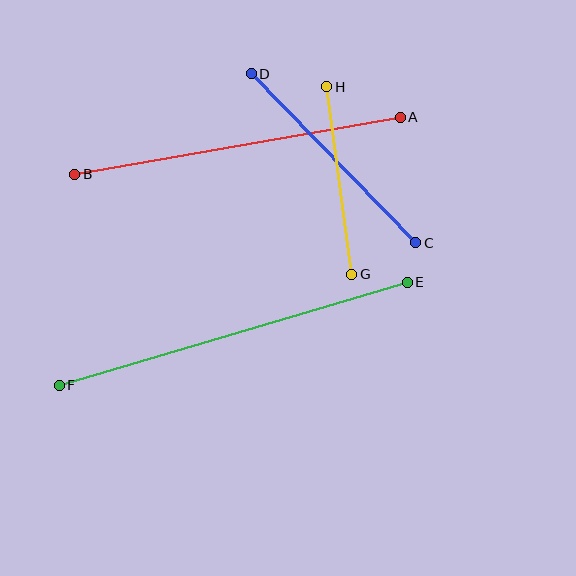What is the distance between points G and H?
The distance is approximately 190 pixels.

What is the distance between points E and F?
The distance is approximately 363 pixels.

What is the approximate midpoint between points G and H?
The midpoint is at approximately (339, 180) pixels.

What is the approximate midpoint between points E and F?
The midpoint is at approximately (233, 334) pixels.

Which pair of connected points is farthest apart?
Points E and F are farthest apart.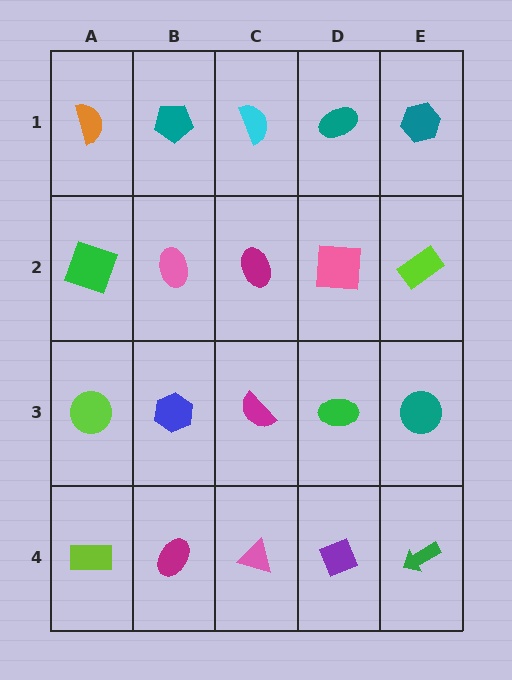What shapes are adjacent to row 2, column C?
A cyan semicircle (row 1, column C), a magenta semicircle (row 3, column C), a pink ellipse (row 2, column B), a pink square (row 2, column D).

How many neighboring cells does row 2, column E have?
3.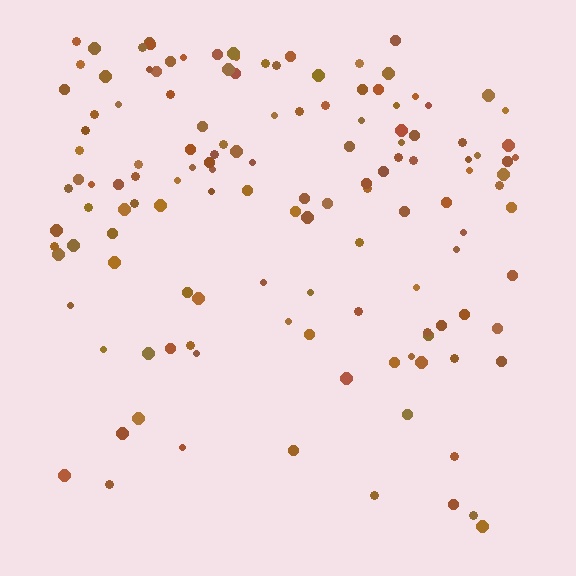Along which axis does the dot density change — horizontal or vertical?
Vertical.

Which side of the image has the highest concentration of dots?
The top.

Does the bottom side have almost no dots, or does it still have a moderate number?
Still a moderate number, just noticeably fewer than the top.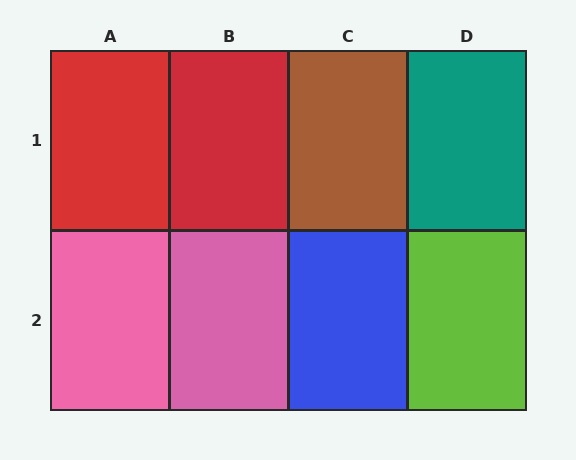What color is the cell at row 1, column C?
Brown.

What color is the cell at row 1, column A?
Red.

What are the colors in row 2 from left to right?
Pink, pink, blue, lime.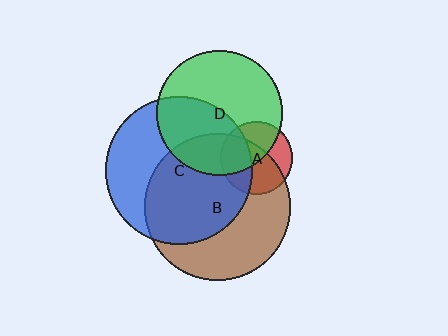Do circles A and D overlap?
Yes.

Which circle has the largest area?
Circle C (blue).